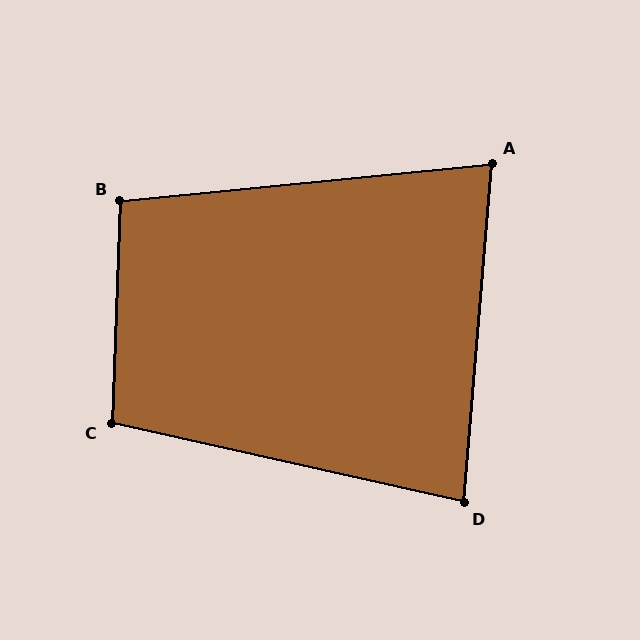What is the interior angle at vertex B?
Approximately 98 degrees (obtuse).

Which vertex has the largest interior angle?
C, at approximately 100 degrees.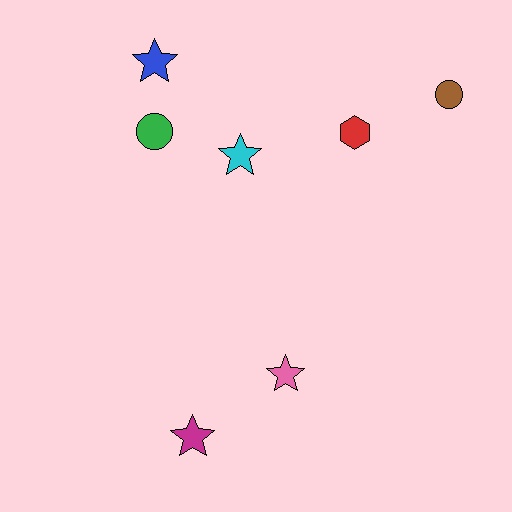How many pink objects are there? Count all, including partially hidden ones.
There is 1 pink object.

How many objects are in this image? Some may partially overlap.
There are 7 objects.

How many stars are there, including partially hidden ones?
There are 4 stars.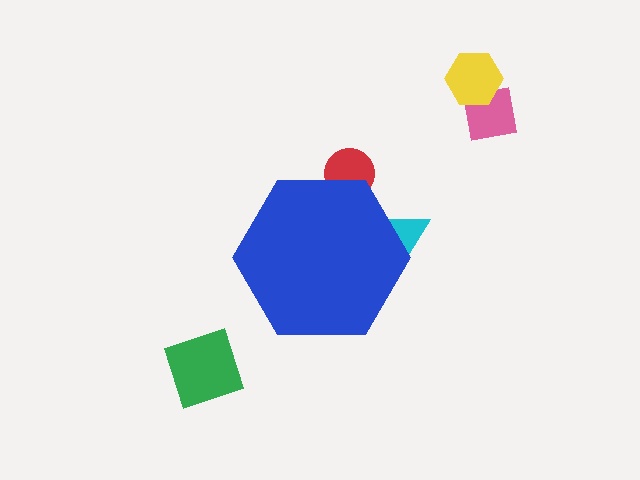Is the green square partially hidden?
No, the green square is fully visible.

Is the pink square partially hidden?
No, the pink square is fully visible.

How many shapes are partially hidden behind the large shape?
2 shapes are partially hidden.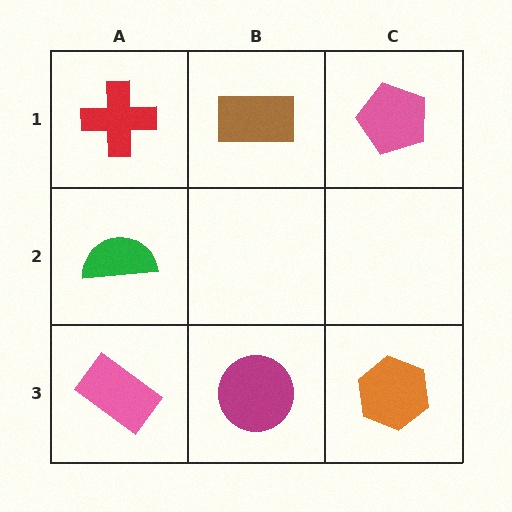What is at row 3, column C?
An orange hexagon.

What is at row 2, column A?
A green semicircle.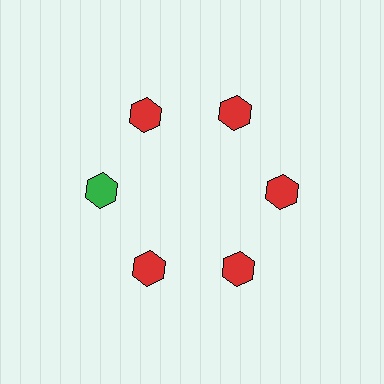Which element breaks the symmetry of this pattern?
The green hexagon at roughly the 9 o'clock position breaks the symmetry. All other shapes are red hexagons.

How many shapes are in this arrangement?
There are 6 shapes arranged in a ring pattern.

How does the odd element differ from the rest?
It has a different color: green instead of red.